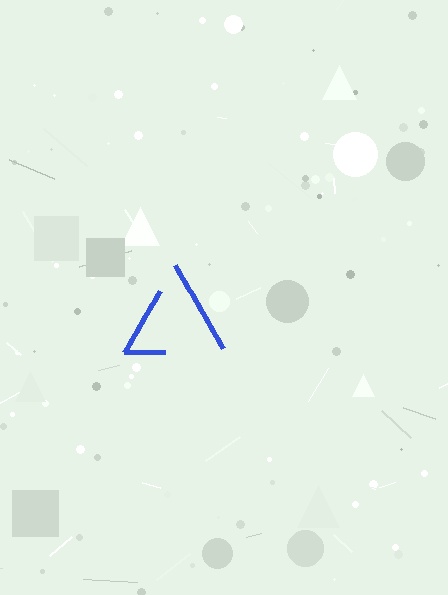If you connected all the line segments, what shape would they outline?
They would outline a triangle.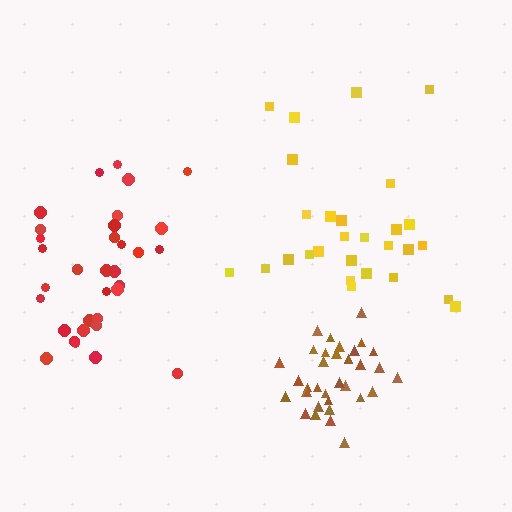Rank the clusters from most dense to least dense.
brown, red, yellow.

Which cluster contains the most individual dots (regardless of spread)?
Brown (35).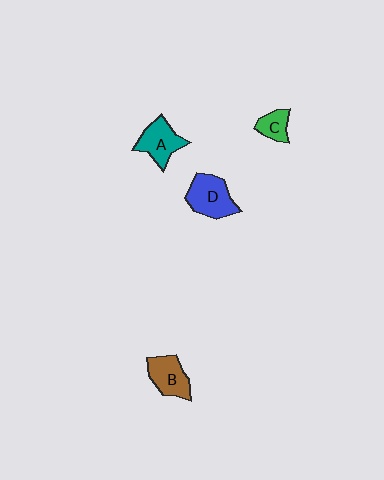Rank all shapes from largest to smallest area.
From largest to smallest: D (blue), A (teal), B (brown), C (green).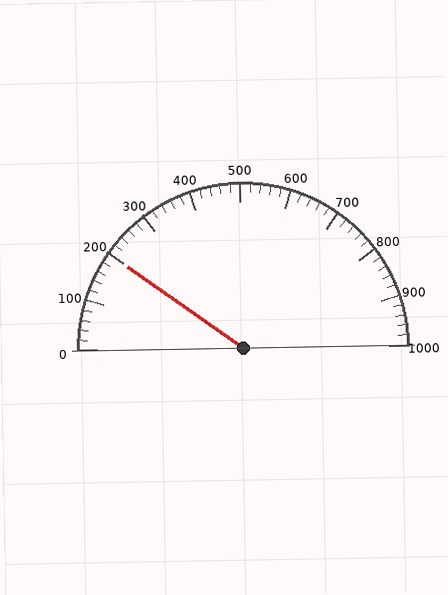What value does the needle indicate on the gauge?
The needle indicates approximately 200.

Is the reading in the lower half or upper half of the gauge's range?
The reading is in the lower half of the range (0 to 1000).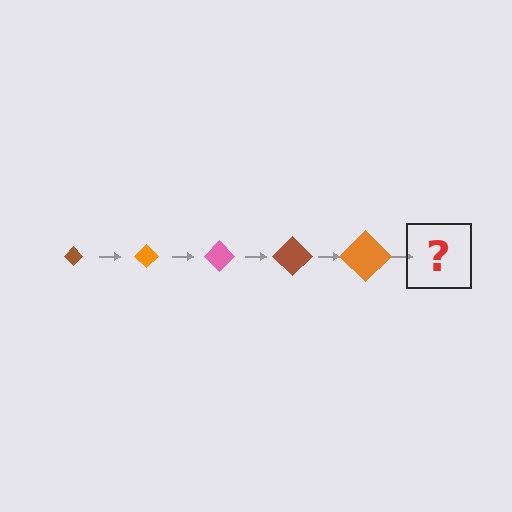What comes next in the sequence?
The next element should be a pink diamond, larger than the previous one.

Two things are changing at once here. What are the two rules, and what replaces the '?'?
The two rules are that the diamond grows larger each step and the color cycles through brown, orange, and pink. The '?' should be a pink diamond, larger than the previous one.